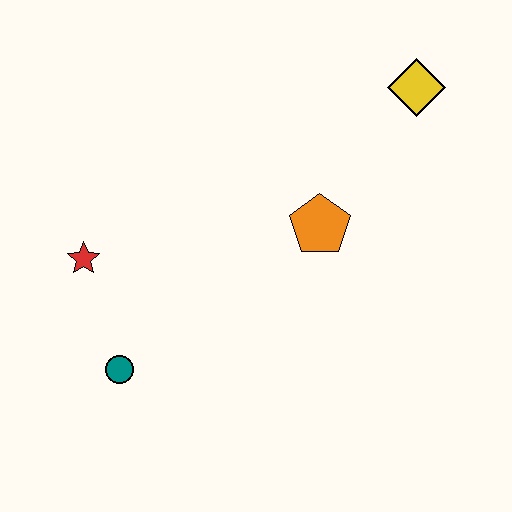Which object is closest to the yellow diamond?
The orange pentagon is closest to the yellow diamond.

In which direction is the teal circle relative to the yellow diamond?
The teal circle is to the left of the yellow diamond.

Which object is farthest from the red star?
The yellow diamond is farthest from the red star.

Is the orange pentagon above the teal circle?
Yes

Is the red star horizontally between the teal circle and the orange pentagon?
No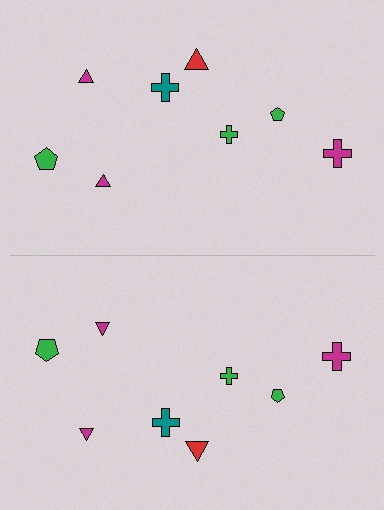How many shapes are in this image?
There are 16 shapes in this image.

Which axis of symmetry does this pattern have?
The pattern has a horizontal axis of symmetry running through the center of the image.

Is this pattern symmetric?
Yes, this pattern has bilateral (reflection) symmetry.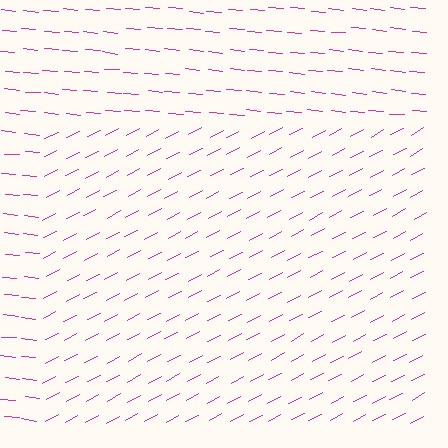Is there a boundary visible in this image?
Yes, there is a texture boundary formed by a change in line orientation.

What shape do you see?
I see a rectangle.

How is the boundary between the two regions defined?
The boundary is defined purely by a change in line orientation (approximately 33 degrees difference). All lines are the same color and thickness.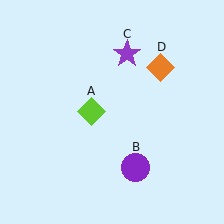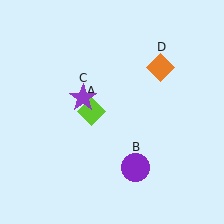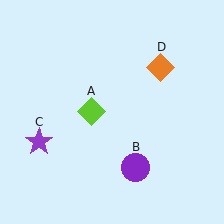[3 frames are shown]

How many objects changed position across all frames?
1 object changed position: purple star (object C).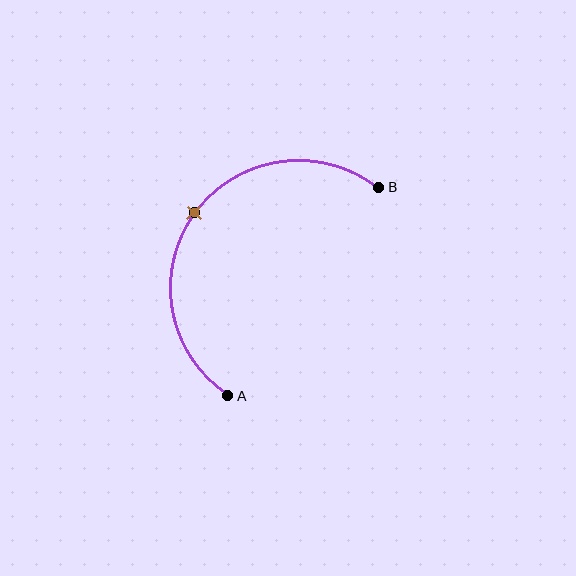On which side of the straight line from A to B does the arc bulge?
The arc bulges above and to the left of the straight line connecting A and B.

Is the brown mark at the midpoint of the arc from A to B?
Yes. The brown mark lies on the arc at equal arc-length from both A and B — it is the arc midpoint.